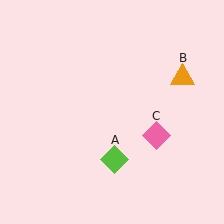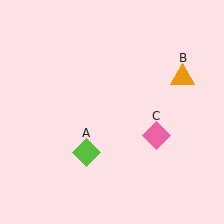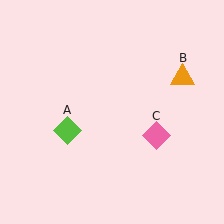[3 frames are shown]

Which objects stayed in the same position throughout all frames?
Orange triangle (object B) and pink diamond (object C) remained stationary.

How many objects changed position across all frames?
1 object changed position: lime diamond (object A).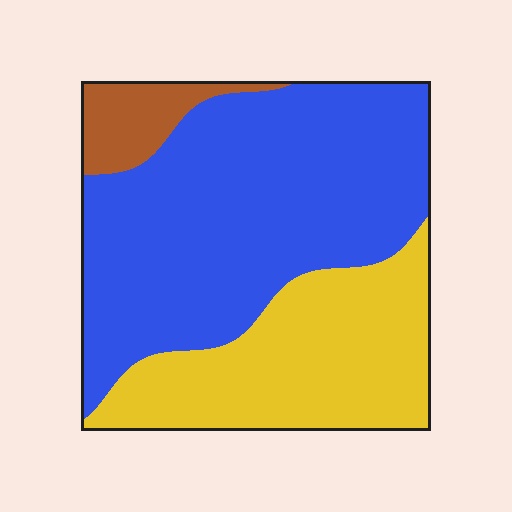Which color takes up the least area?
Brown, at roughly 10%.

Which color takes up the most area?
Blue, at roughly 60%.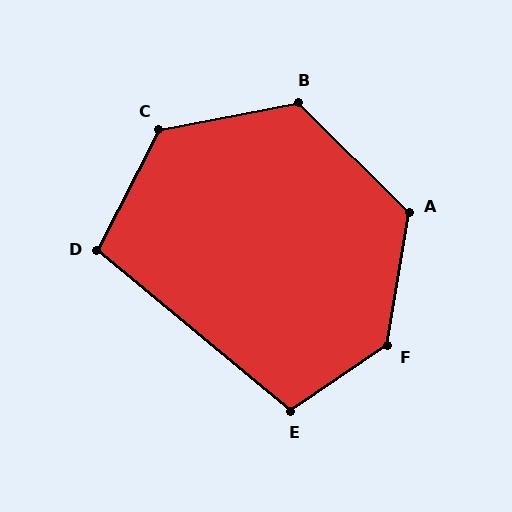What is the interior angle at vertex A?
Approximately 126 degrees (obtuse).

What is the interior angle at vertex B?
Approximately 124 degrees (obtuse).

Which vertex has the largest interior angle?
F, at approximately 133 degrees.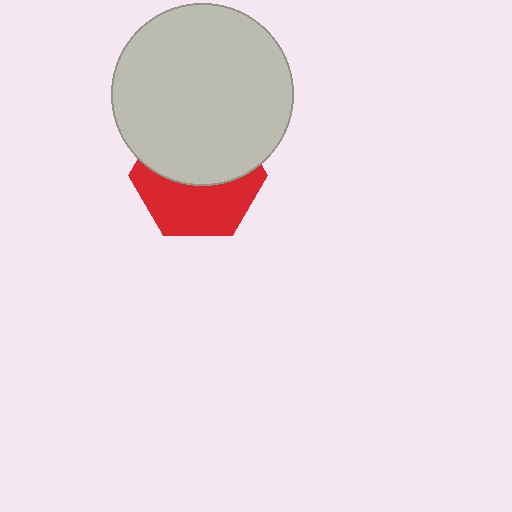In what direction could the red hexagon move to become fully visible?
The red hexagon could move down. That would shift it out from behind the light gray circle entirely.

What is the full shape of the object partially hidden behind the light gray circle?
The partially hidden object is a red hexagon.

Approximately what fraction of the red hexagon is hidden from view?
Roughly 52% of the red hexagon is hidden behind the light gray circle.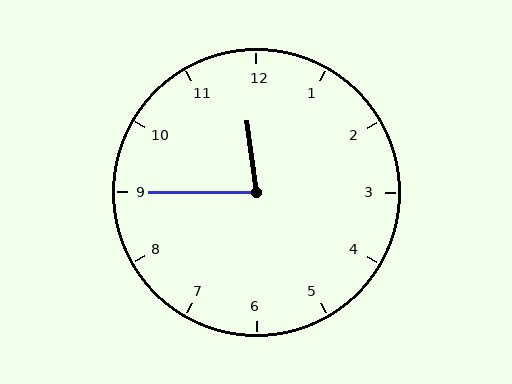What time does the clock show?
11:45.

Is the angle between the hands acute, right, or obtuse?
It is acute.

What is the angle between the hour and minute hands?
Approximately 82 degrees.